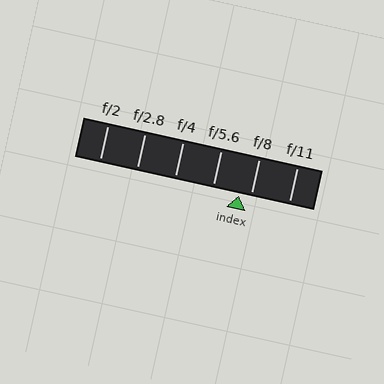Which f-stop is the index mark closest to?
The index mark is closest to f/8.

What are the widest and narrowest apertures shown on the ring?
The widest aperture shown is f/2 and the narrowest is f/11.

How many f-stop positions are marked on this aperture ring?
There are 6 f-stop positions marked.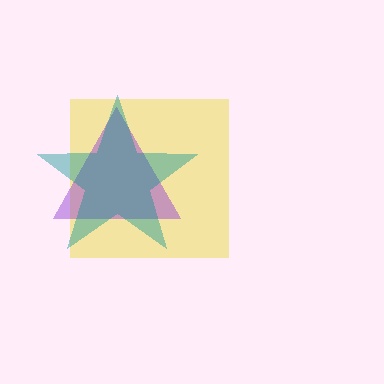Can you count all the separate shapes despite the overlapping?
Yes, there are 3 separate shapes.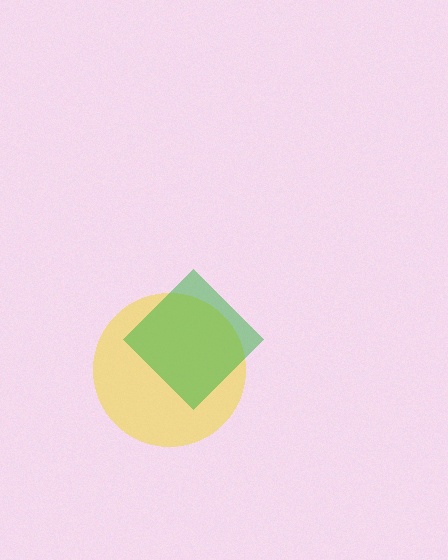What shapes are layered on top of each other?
The layered shapes are: a yellow circle, a green diamond.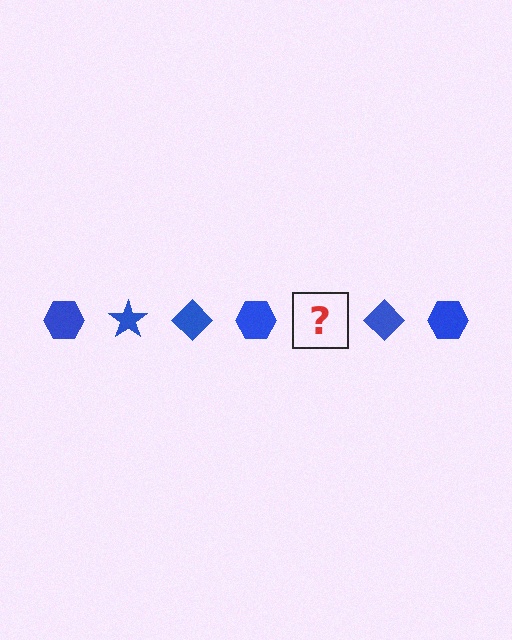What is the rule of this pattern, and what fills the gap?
The rule is that the pattern cycles through hexagon, star, diamond shapes in blue. The gap should be filled with a blue star.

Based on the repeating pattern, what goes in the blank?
The blank should be a blue star.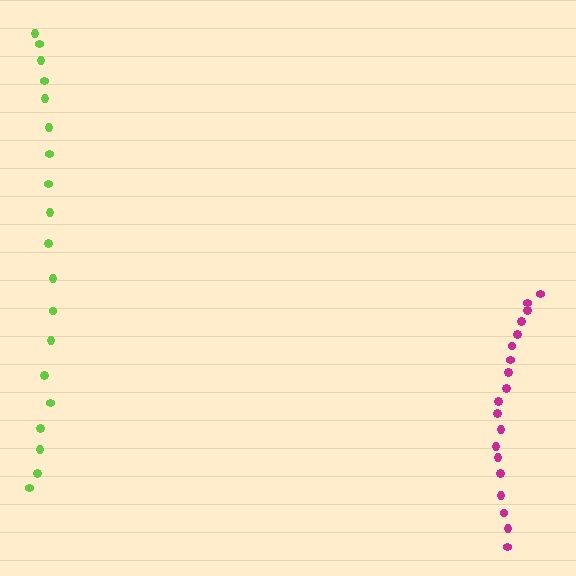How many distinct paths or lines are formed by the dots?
There are 2 distinct paths.